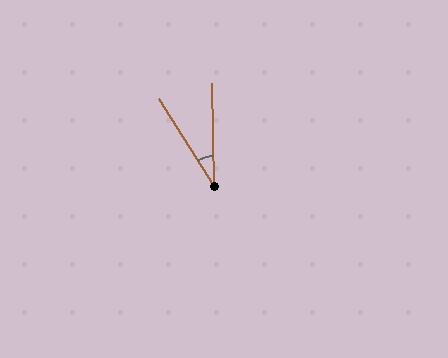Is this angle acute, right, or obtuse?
It is acute.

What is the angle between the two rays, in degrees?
Approximately 31 degrees.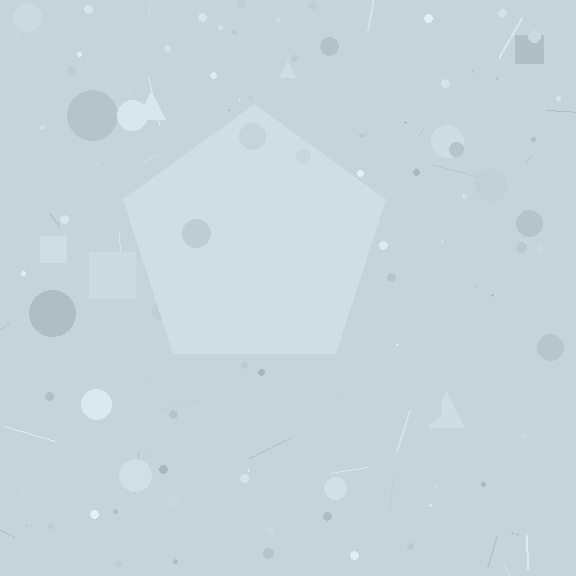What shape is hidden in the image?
A pentagon is hidden in the image.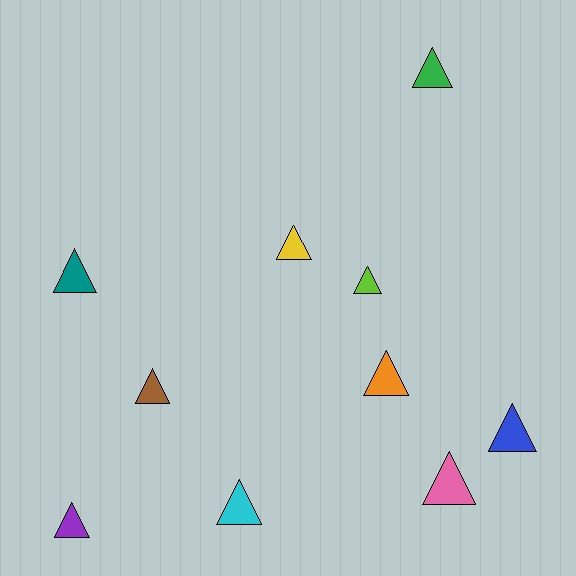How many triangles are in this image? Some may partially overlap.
There are 10 triangles.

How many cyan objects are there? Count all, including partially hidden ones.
There is 1 cyan object.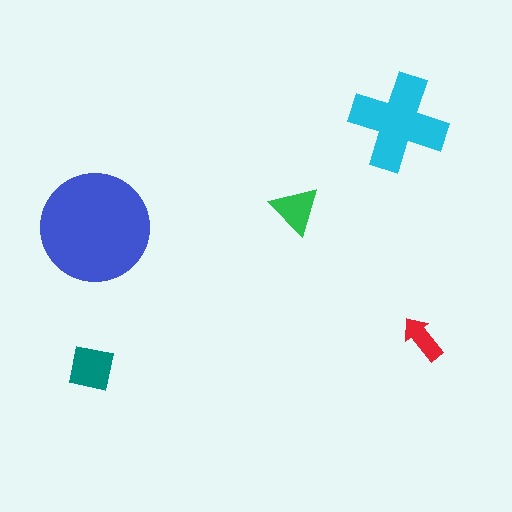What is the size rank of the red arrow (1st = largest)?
5th.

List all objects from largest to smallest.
The blue circle, the cyan cross, the teal square, the green triangle, the red arrow.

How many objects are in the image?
There are 5 objects in the image.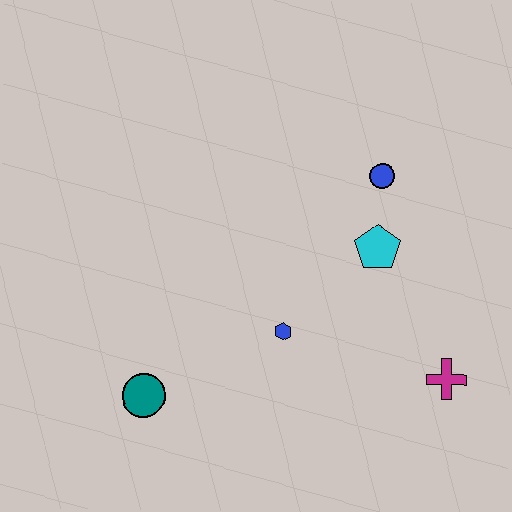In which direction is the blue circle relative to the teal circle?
The blue circle is to the right of the teal circle.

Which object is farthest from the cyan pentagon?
The teal circle is farthest from the cyan pentagon.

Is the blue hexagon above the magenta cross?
Yes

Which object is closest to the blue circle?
The cyan pentagon is closest to the blue circle.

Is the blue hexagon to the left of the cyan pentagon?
Yes